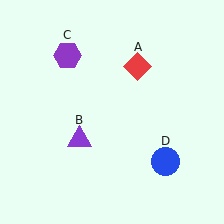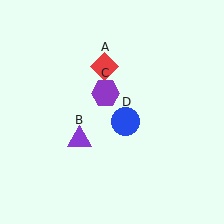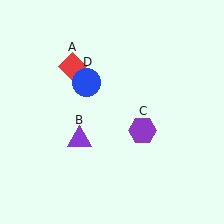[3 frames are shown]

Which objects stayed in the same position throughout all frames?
Purple triangle (object B) remained stationary.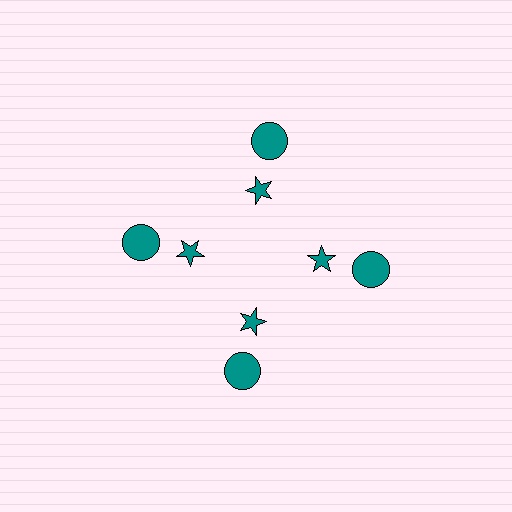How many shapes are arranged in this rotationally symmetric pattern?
There are 8 shapes, arranged in 4 groups of 2.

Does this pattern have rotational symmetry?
Yes, this pattern has 4-fold rotational symmetry. It looks the same after rotating 90 degrees around the center.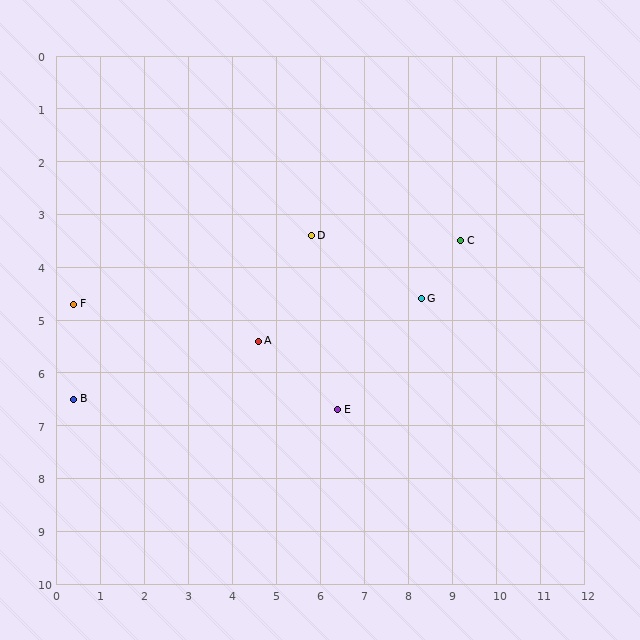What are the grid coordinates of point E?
Point E is at approximately (6.4, 6.7).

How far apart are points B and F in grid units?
Points B and F are about 1.8 grid units apart.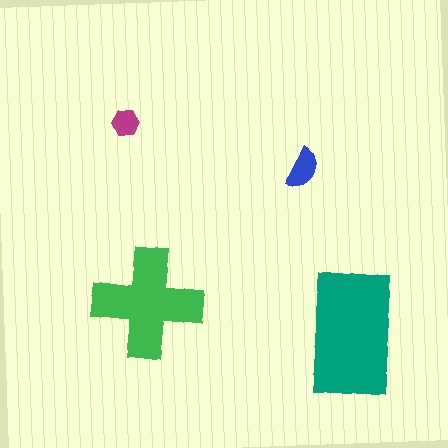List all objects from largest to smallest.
The teal rectangle, the green cross, the blue semicircle, the magenta hexagon.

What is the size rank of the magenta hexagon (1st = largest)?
4th.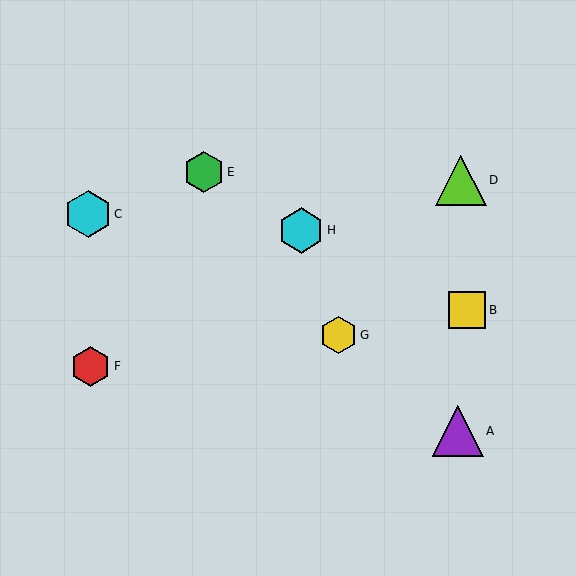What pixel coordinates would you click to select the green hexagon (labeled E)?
Click at (204, 172) to select the green hexagon E.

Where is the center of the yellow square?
The center of the yellow square is at (467, 310).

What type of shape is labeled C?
Shape C is a cyan hexagon.